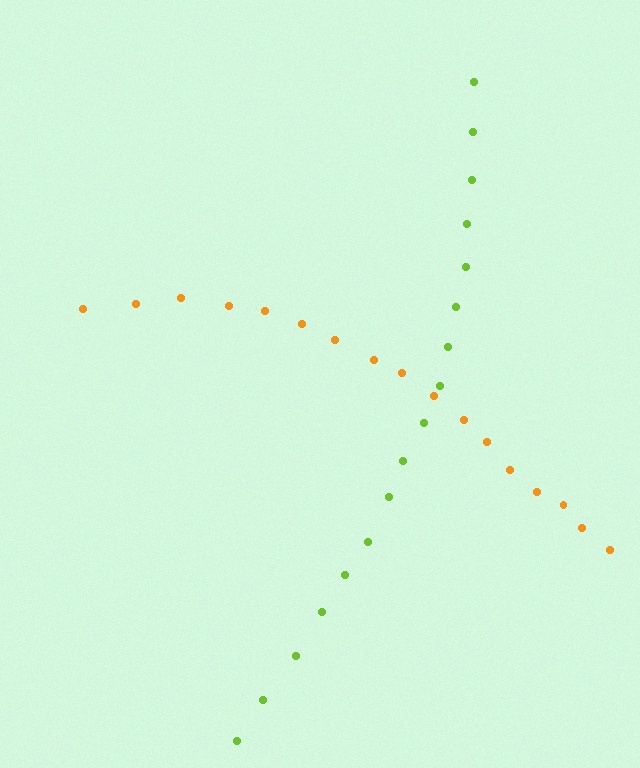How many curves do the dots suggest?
There are 2 distinct paths.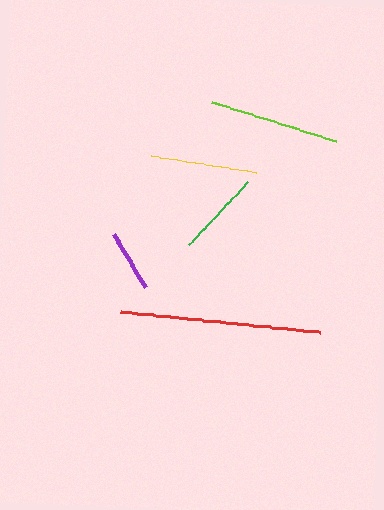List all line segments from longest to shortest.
From longest to shortest: red, lime, yellow, green, purple.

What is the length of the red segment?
The red segment is approximately 200 pixels long.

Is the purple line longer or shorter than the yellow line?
The yellow line is longer than the purple line.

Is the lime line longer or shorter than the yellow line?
The lime line is longer than the yellow line.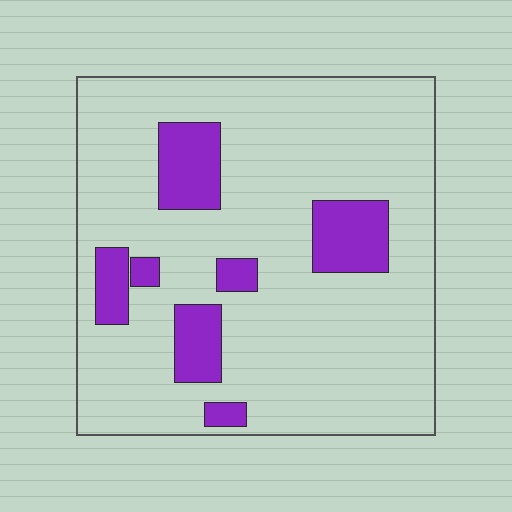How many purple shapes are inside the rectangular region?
7.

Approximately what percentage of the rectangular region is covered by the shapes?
Approximately 15%.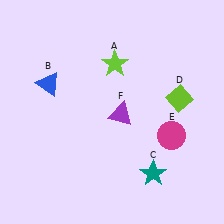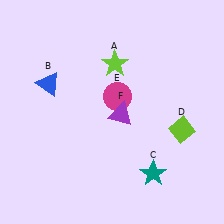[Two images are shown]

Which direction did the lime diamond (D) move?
The lime diamond (D) moved down.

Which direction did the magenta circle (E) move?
The magenta circle (E) moved left.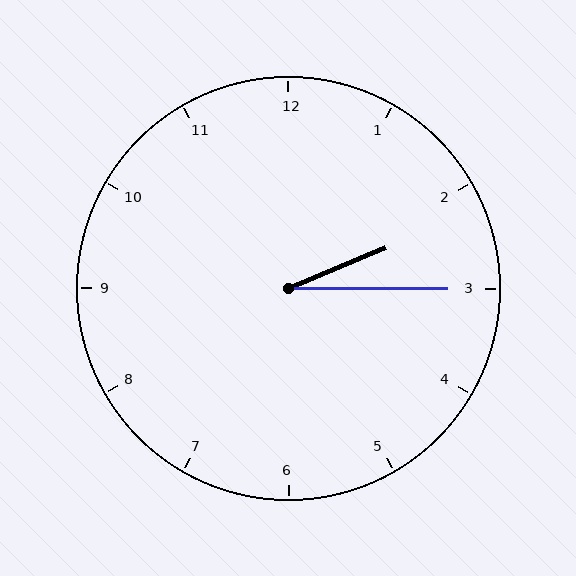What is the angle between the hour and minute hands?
Approximately 22 degrees.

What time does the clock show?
2:15.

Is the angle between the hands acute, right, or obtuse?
It is acute.